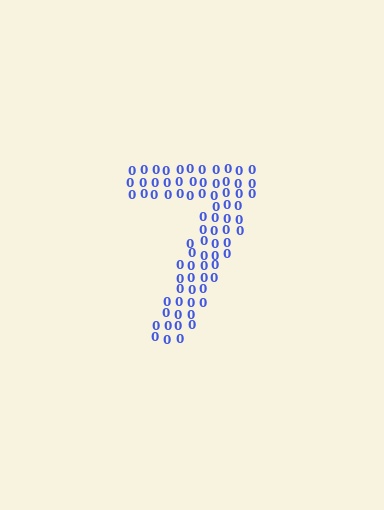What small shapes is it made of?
It is made of small digit 0's.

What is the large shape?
The large shape is the digit 7.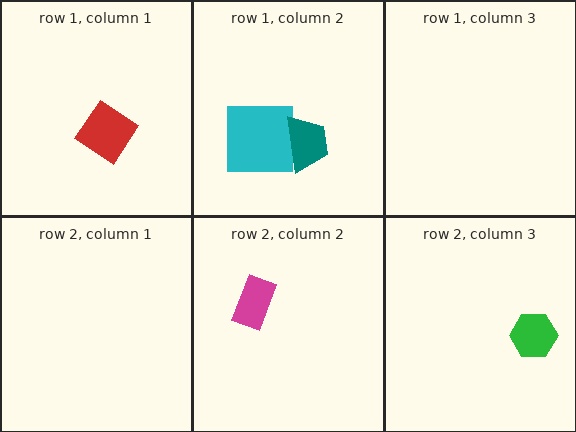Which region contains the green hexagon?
The row 2, column 3 region.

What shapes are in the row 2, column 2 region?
The magenta rectangle.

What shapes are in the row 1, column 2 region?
The cyan square, the teal trapezoid.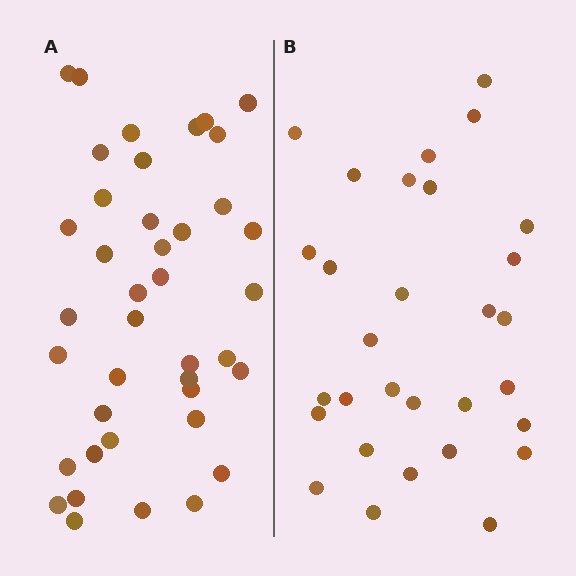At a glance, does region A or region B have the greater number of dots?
Region A (the left region) has more dots.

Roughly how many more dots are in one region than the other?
Region A has roughly 10 or so more dots than region B.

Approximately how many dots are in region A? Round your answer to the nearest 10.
About 40 dots.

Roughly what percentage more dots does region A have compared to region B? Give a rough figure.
About 35% more.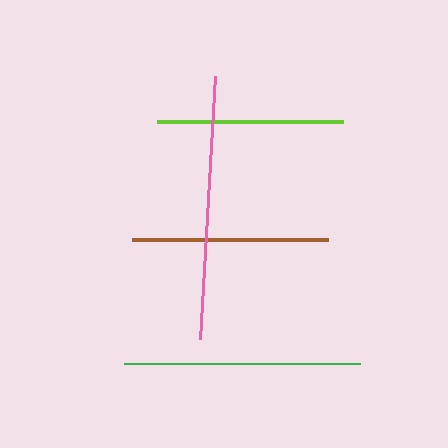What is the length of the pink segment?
The pink segment is approximately 263 pixels long.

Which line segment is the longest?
The pink line is the longest at approximately 263 pixels.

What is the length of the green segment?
The green segment is approximately 236 pixels long.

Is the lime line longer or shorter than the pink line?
The pink line is longer than the lime line.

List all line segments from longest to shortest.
From longest to shortest: pink, green, brown, lime.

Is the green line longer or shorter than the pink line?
The pink line is longer than the green line.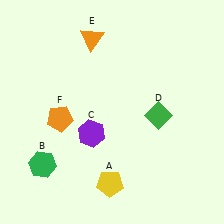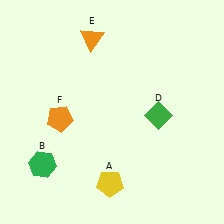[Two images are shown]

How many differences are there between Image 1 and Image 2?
There is 1 difference between the two images.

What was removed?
The purple hexagon (C) was removed in Image 2.